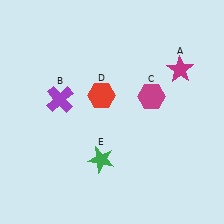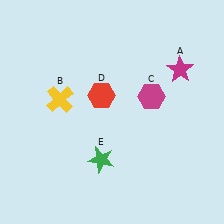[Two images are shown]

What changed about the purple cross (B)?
In Image 1, B is purple. In Image 2, it changed to yellow.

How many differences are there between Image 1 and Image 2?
There is 1 difference between the two images.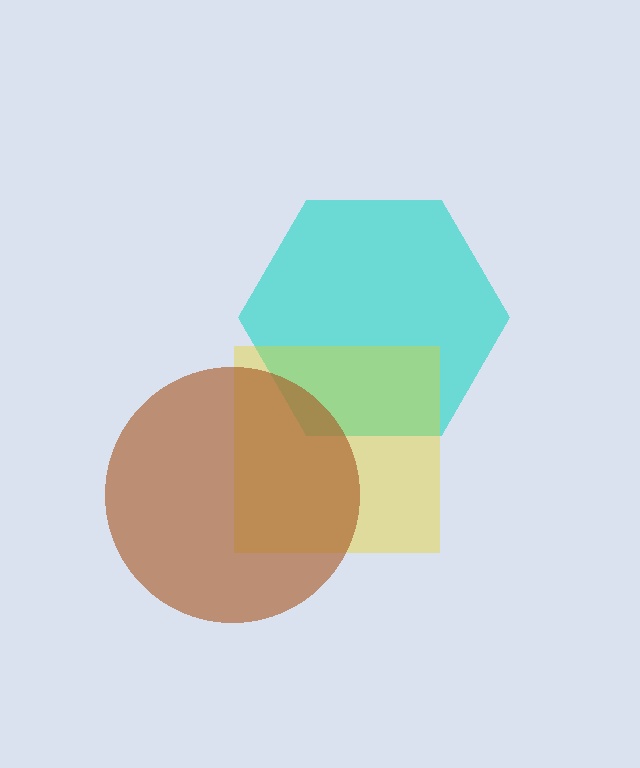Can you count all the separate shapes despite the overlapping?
Yes, there are 3 separate shapes.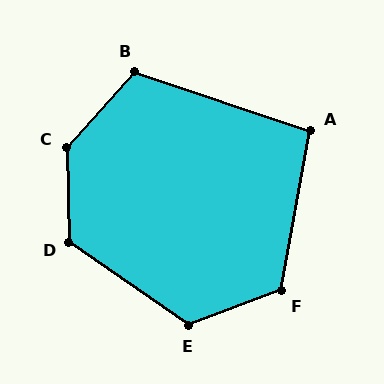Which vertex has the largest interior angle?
C, at approximately 137 degrees.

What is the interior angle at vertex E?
Approximately 125 degrees (obtuse).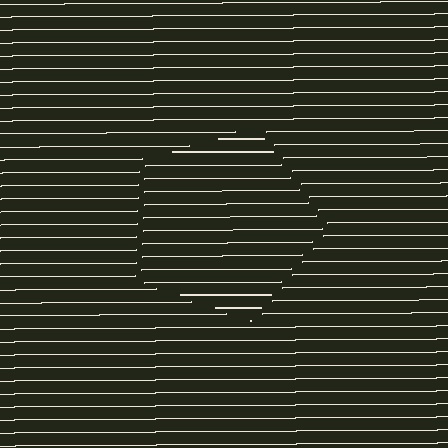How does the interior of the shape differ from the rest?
The interior of the shape contains the same grating, shifted by half a period — the contour is defined by the phase discontinuity where line-ends from the inner and outer gratings abut.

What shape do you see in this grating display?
An illusory pentagon. The interior of the shape contains the same grating, shifted by half a period — the contour is defined by the phase discontinuity where line-ends from the inner and outer gratings abut.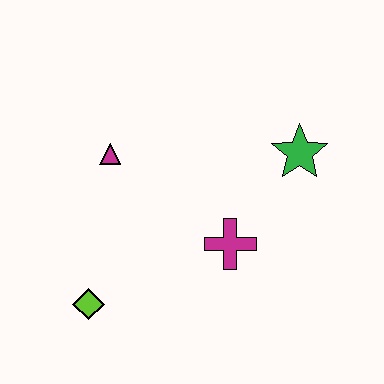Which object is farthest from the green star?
The lime diamond is farthest from the green star.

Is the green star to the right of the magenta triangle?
Yes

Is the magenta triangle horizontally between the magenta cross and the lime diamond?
Yes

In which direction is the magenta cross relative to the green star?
The magenta cross is below the green star.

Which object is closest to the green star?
The magenta cross is closest to the green star.